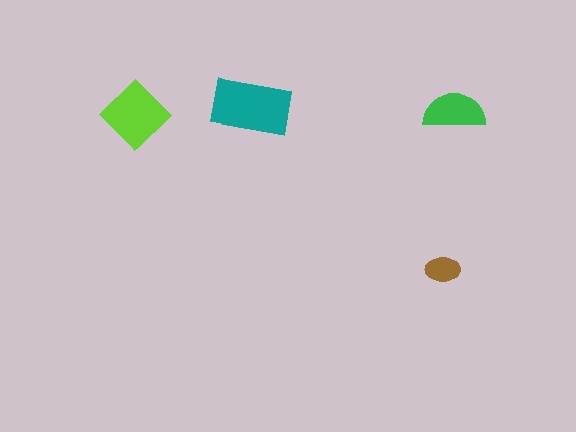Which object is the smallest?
The brown ellipse.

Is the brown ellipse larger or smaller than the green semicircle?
Smaller.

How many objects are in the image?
There are 4 objects in the image.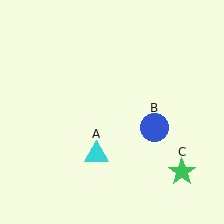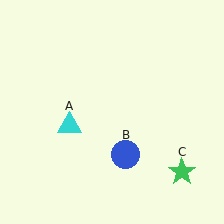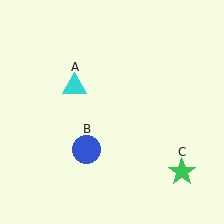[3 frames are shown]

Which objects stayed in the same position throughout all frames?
Green star (object C) remained stationary.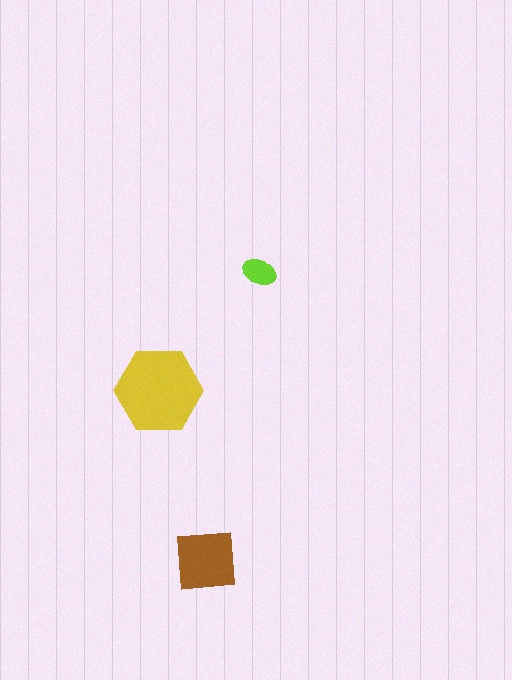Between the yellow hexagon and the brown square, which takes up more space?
The yellow hexagon.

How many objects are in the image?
There are 3 objects in the image.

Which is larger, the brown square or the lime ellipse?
The brown square.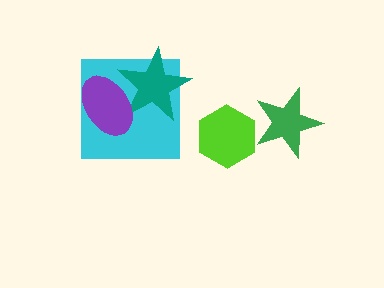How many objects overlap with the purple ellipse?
2 objects overlap with the purple ellipse.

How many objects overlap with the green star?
1 object overlaps with the green star.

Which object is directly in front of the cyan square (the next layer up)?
The teal star is directly in front of the cyan square.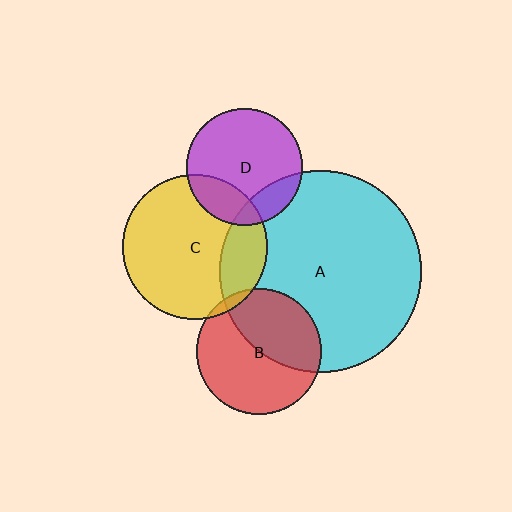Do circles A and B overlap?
Yes.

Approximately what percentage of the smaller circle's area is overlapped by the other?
Approximately 45%.